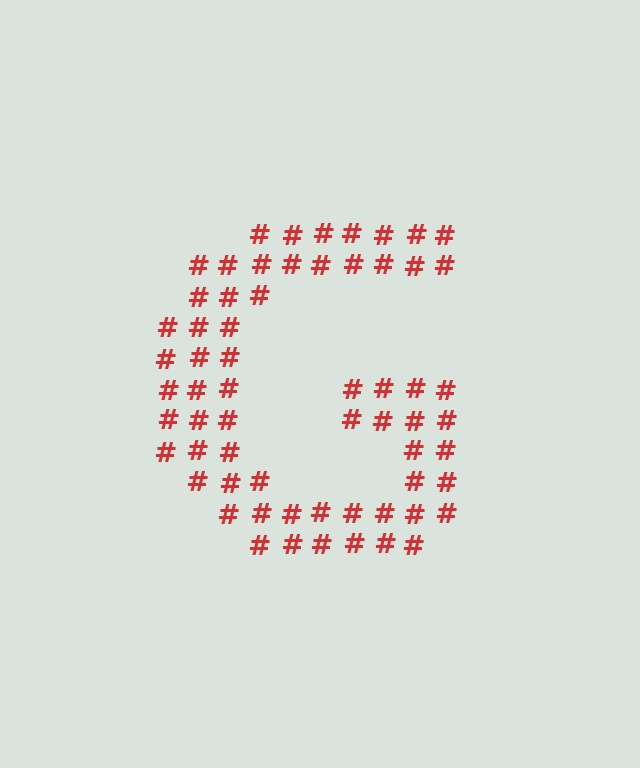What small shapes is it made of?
It is made of small hash symbols.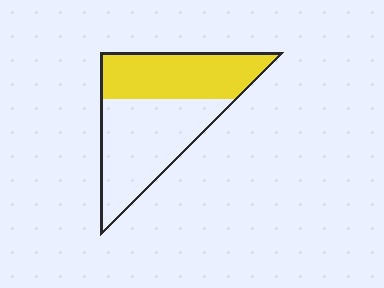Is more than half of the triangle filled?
No.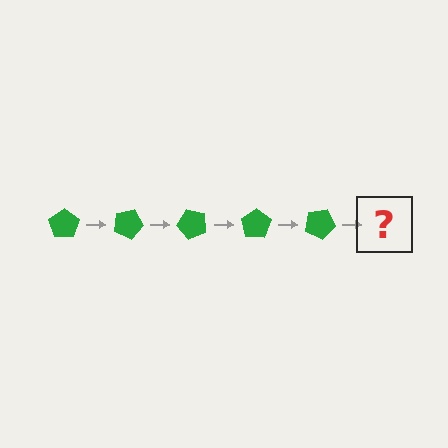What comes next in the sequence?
The next element should be a green pentagon rotated 125 degrees.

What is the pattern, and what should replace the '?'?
The pattern is that the pentagon rotates 25 degrees each step. The '?' should be a green pentagon rotated 125 degrees.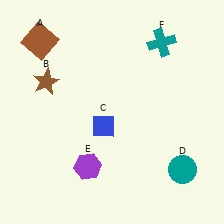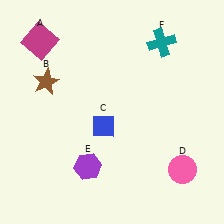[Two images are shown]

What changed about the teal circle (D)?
In Image 1, D is teal. In Image 2, it changed to pink.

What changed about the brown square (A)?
In Image 1, A is brown. In Image 2, it changed to magenta.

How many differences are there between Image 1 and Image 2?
There are 2 differences between the two images.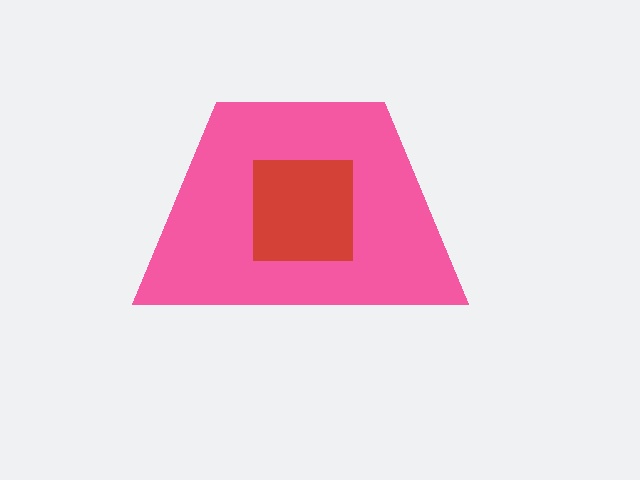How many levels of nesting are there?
2.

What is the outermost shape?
The pink trapezoid.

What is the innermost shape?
The red square.